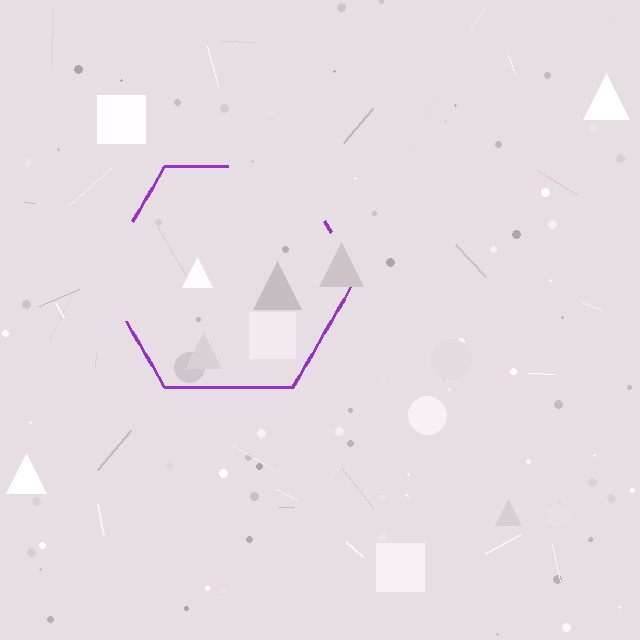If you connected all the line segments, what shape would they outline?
They would outline a hexagon.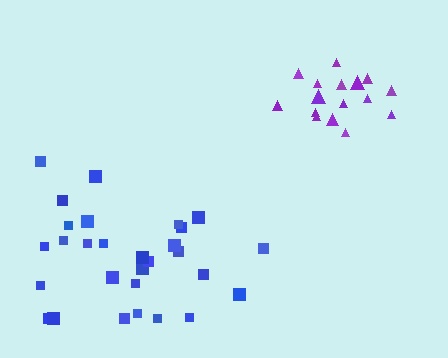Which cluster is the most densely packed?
Purple.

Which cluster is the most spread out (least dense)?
Blue.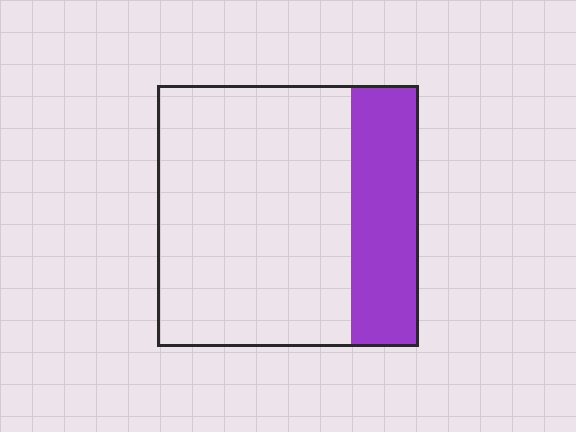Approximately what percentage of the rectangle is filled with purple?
Approximately 25%.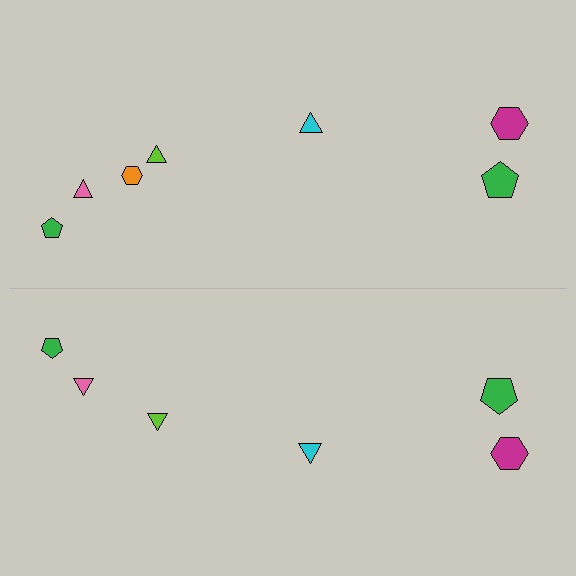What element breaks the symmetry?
A orange hexagon is missing from the bottom side.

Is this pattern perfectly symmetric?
No, the pattern is not perfectly symmetric. A orange hexagon is missing from the bottom side.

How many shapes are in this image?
There are 13 shapes in this image.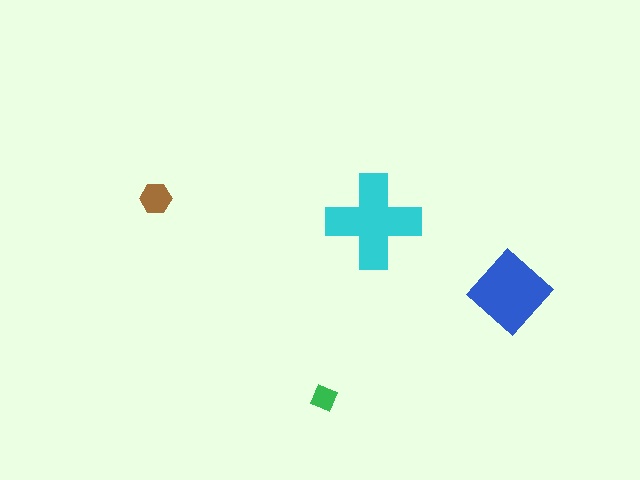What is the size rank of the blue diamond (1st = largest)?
2nd.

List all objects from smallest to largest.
The green diamond, the brown hexagon, the blue diamond, the cyan cross.